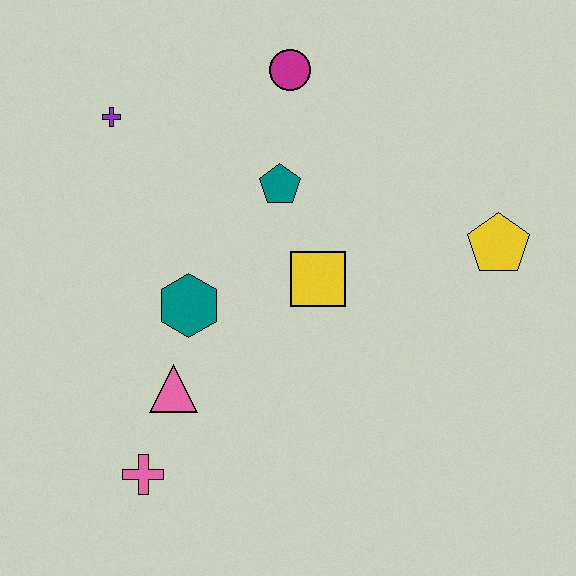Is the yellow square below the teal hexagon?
No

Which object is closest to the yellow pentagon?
The yellow square is closest to the yellow pentagon.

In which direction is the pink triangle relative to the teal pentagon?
The pink triangle is below the teal pentagon.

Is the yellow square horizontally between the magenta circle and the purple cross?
No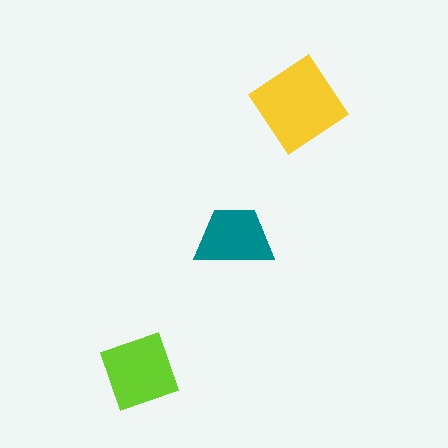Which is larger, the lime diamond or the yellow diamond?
The yellow diamond.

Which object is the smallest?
The teal trapezoid.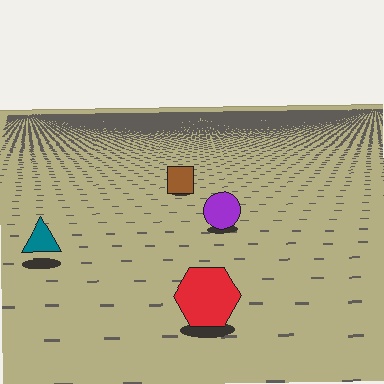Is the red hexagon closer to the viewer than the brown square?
Yes. The red hexagon is closer — you can tell from the texture gradient: the ground texture is coarser near it.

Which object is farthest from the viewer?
The brown square is farthest from the viewer. It appears smaller and the ground texture around it is denser.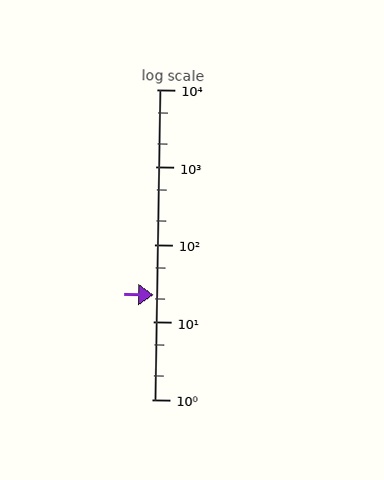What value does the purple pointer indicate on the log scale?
The pointer indicates approximately 22.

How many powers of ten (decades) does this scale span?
The scale spans 4 decades, from 1 to 10000.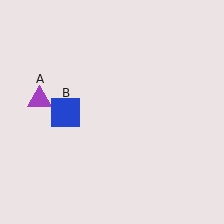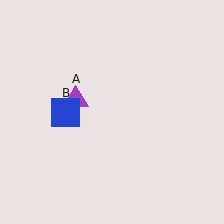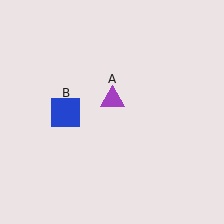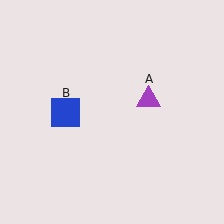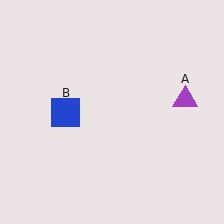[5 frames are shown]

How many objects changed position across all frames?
1 object changed position: purple triangle (object A).